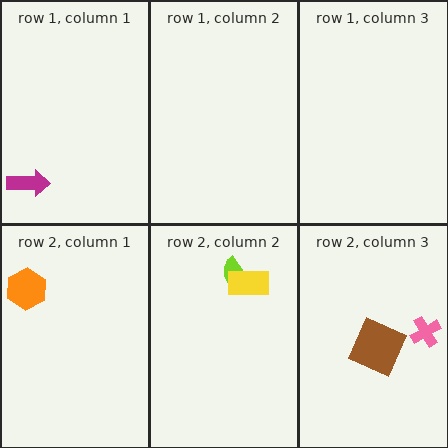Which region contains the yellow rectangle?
The row 2, column 2 region.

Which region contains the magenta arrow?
The row 1, column 1 region.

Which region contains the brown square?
The row 2, column 3 region.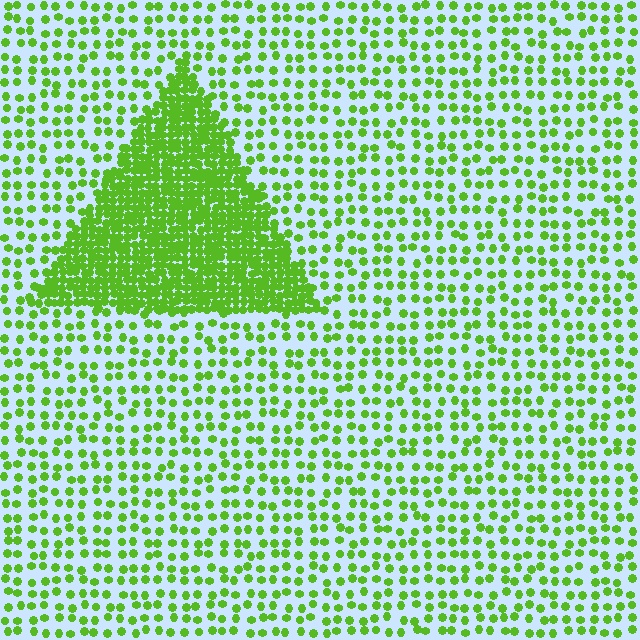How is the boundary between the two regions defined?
The boundary is defined by a change in element density (approximately 3.1x ratio). All elements are the same color, size, and shape.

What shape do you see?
I see a triangle.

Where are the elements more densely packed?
The elements are more densely packed inside the triangle boundary.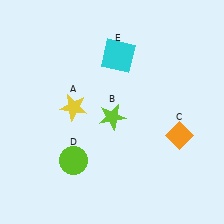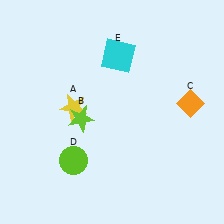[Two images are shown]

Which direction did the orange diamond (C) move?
The orange diamond (C) moved up.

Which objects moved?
The objects that moved are: the lime star (B), the orange diamond (C).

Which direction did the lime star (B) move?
The lime star (B) moved left.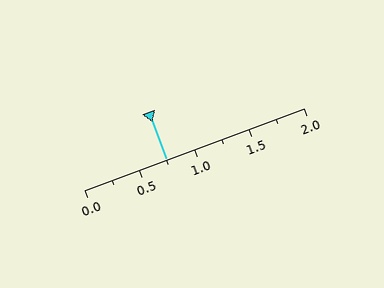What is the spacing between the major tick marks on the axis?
The major ticks are spaced 0.5 apart.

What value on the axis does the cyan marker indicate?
The marker indicates approximately 0.75.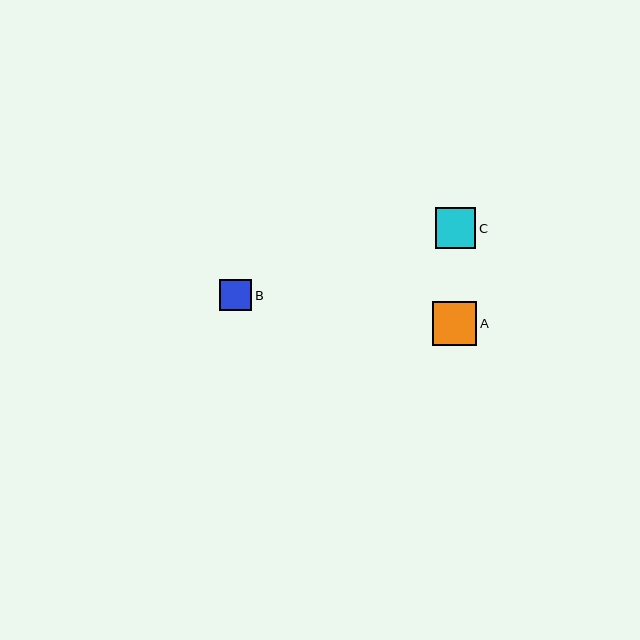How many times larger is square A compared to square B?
Square A is approximately 1.4 times the size of square B.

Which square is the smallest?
Square B is the smallest with a size of approximately 32 pixels.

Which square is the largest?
Square A is the largest with a size of approximately 45 pixels.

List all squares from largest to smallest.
From largest to smallest: A, C, B.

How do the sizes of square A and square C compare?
Square A and square C are approximately the same size.